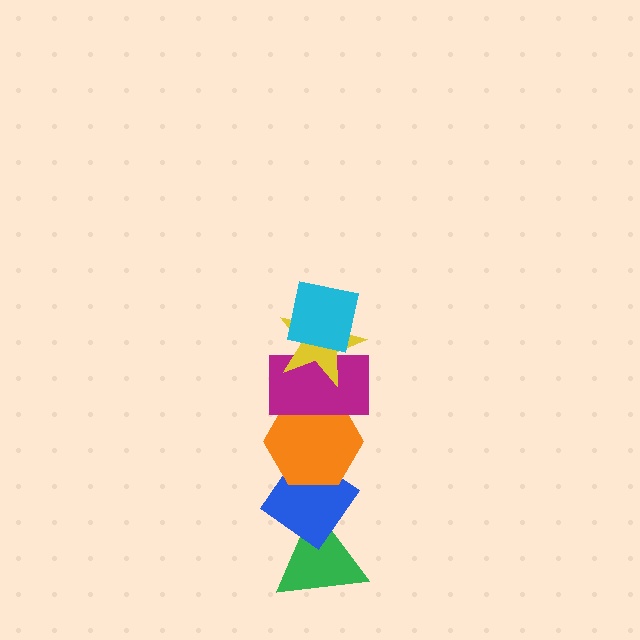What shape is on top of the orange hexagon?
The magenta rectangle is on top of the orange hexagon.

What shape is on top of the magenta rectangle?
The yellow star is on top of the magenta rectangle.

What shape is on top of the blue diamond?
The orange hexagon is on top of the blue diamond.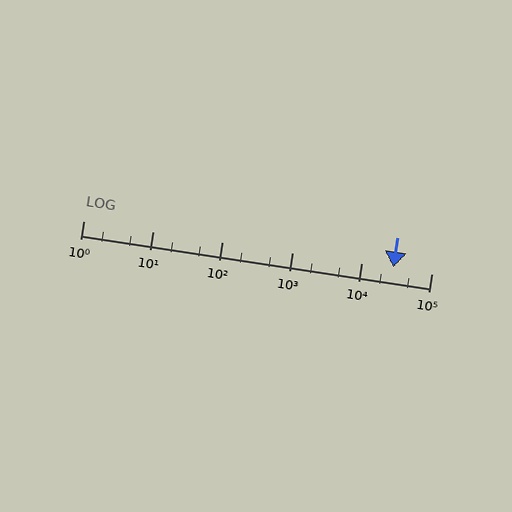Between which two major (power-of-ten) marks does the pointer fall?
The pointer is between 10000 and 100000.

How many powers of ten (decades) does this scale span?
The scale spans 5 decades, from 1 to 100000.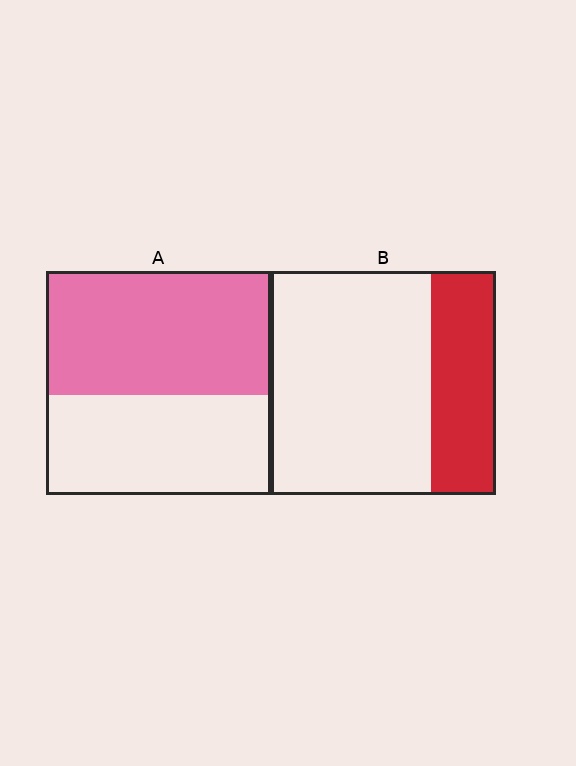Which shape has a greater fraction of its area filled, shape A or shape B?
Shape A.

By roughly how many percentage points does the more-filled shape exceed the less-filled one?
By roughly 25 percentage points (A over B).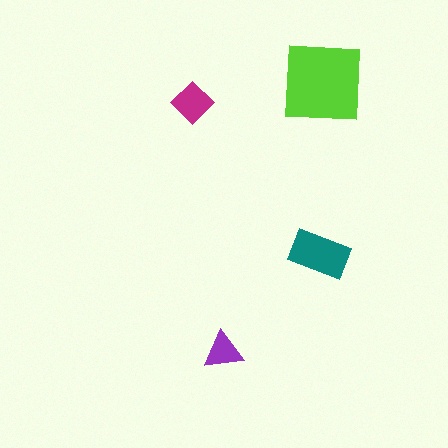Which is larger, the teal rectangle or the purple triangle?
The teal rectangle.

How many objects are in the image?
There are 4 objects in the image.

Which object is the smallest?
The purple triangle.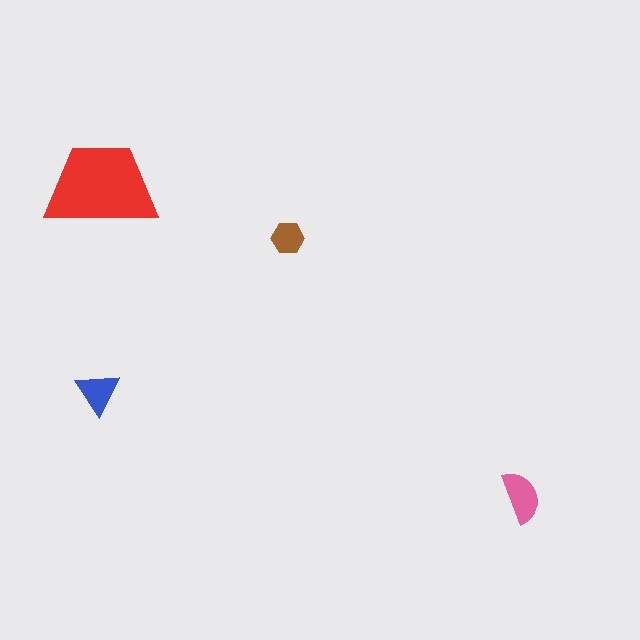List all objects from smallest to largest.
The brown hexagon, the blue triangle, the pink semicircle, the red trapezoid.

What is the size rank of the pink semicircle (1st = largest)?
2nd.